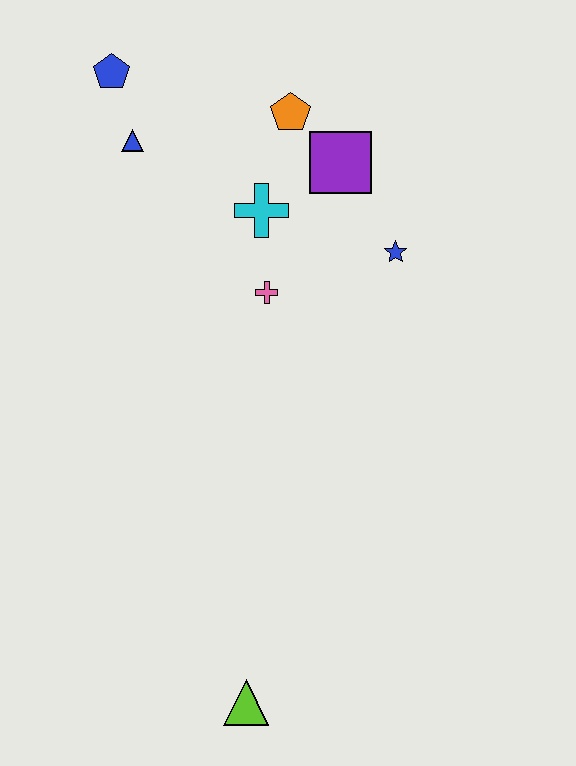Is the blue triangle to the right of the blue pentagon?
Yes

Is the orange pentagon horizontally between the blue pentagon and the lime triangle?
No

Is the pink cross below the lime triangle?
No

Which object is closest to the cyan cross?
The pink cross is closest to the cyan cross.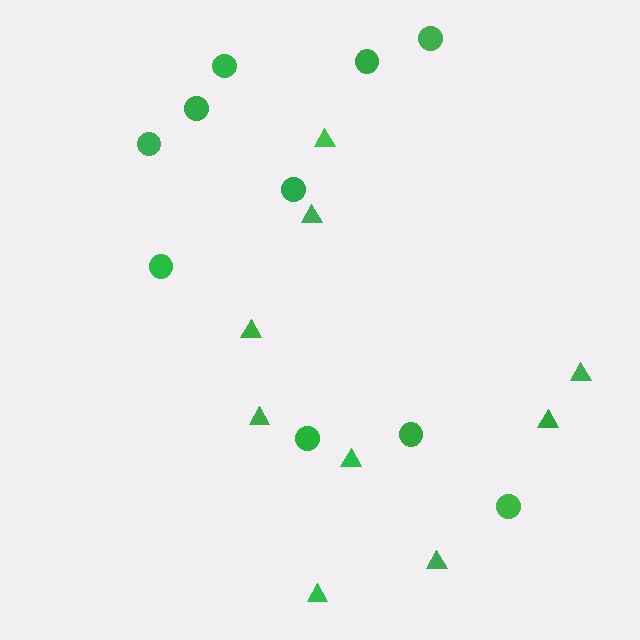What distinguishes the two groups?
There are 2 groups: one group of circles (10) and one group of triangles (9).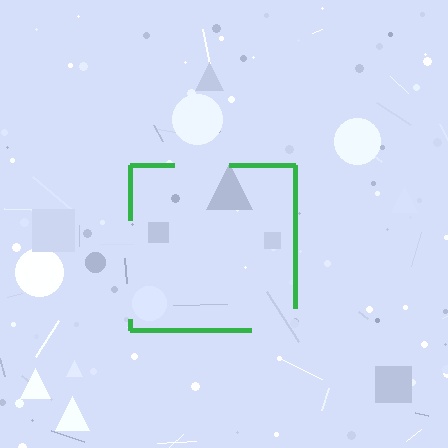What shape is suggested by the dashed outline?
The dashed outline suggests a square.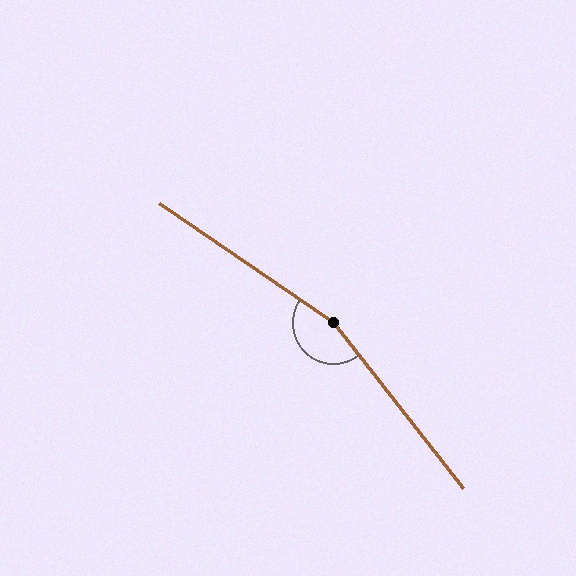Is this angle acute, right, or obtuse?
It is obtuse.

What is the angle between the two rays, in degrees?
Approximately 163 degrees.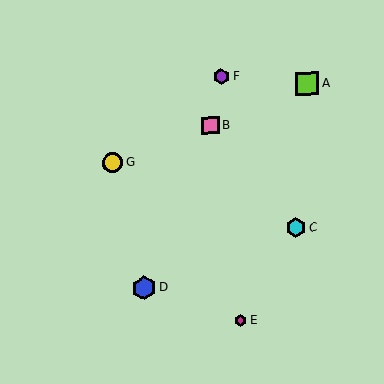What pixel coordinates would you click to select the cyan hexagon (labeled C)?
Click at (296, 228) to select the cyan hexagon C.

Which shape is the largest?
The blue hexagon (labeled D) is the largest.